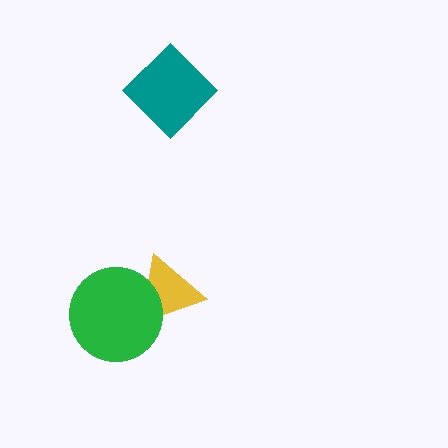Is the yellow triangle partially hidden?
Yes, it is partially covered by another shape.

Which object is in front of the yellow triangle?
The green circle is in front of the yellow triangle.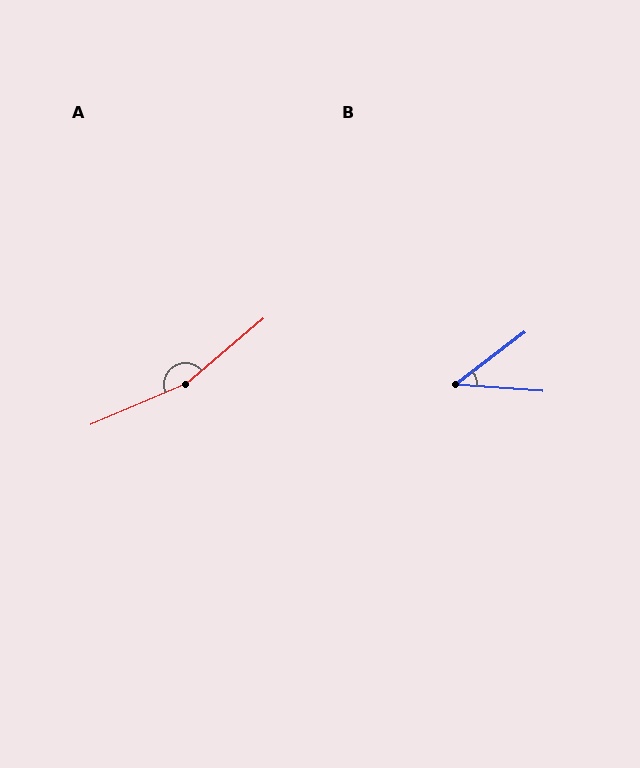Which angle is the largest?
A, at approximately 163 degrees.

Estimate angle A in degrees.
Approximately 163 degrees.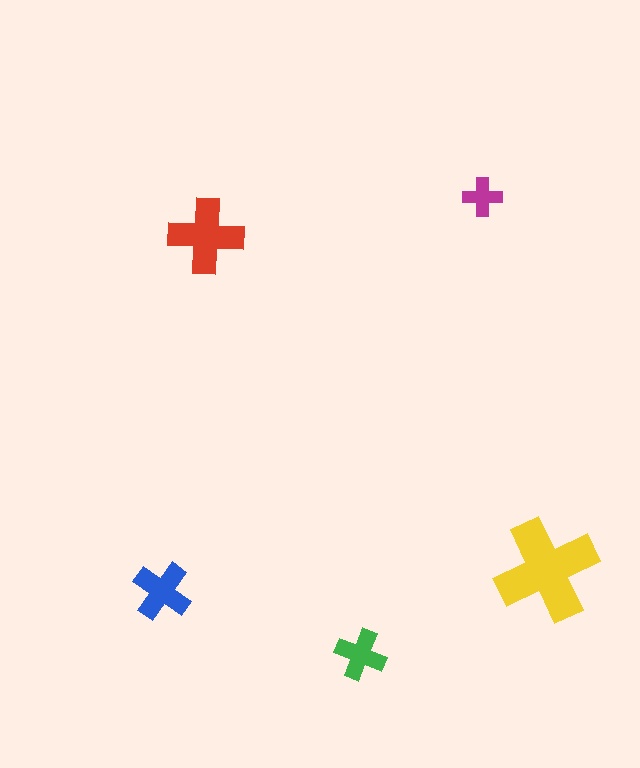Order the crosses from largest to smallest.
the yellow one, the red one, the blue one, the green one, the magenta one.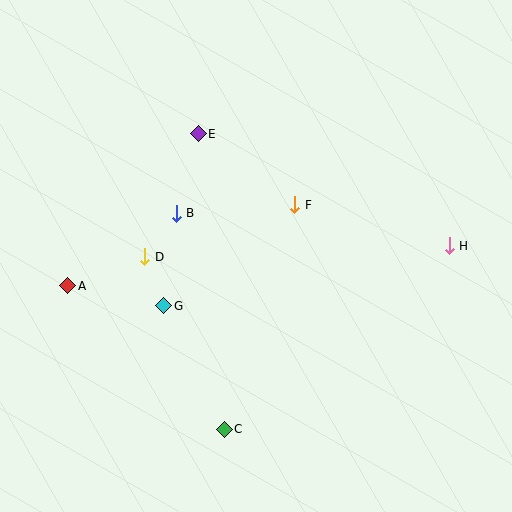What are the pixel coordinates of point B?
Point B is at (176, 213).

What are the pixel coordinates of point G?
Point G is at (164, 306).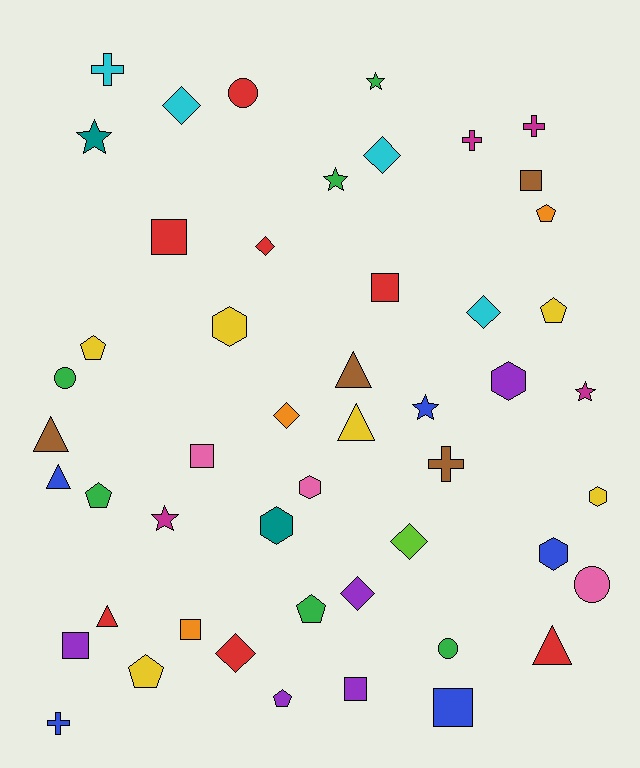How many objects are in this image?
There are 50 objects.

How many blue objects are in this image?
There are 5 blue objects.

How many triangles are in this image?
There are 6 triangles.